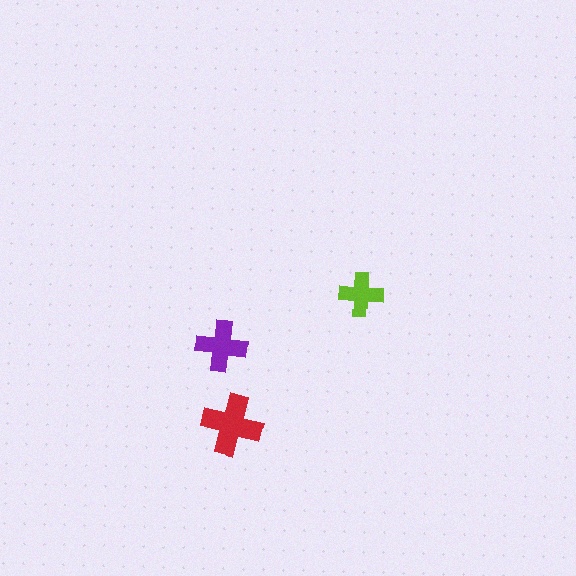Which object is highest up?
The lime cross is topmost.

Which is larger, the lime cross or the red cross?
The red one.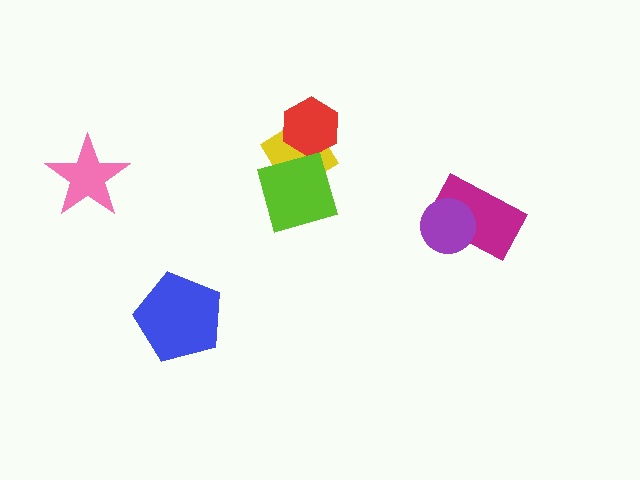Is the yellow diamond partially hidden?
Yes, it is partially covered by another shape.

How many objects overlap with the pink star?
0 objects overlap with the pink star.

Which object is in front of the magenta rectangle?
The purple circle is in front of the magenta rectangle.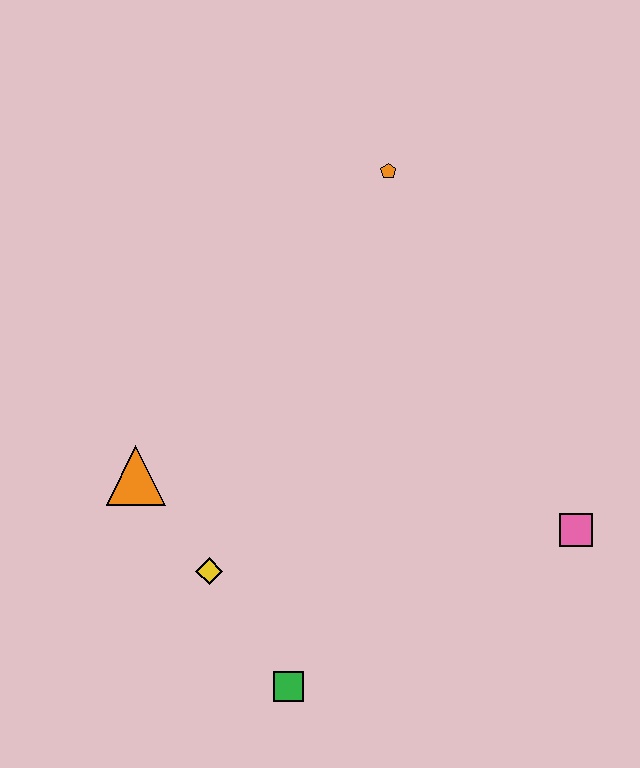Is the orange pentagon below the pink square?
No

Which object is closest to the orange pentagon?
The orange triangle is closest to the orange pentagon.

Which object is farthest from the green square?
The orange pentagon is farthest from the green square.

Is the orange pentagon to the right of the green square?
Yes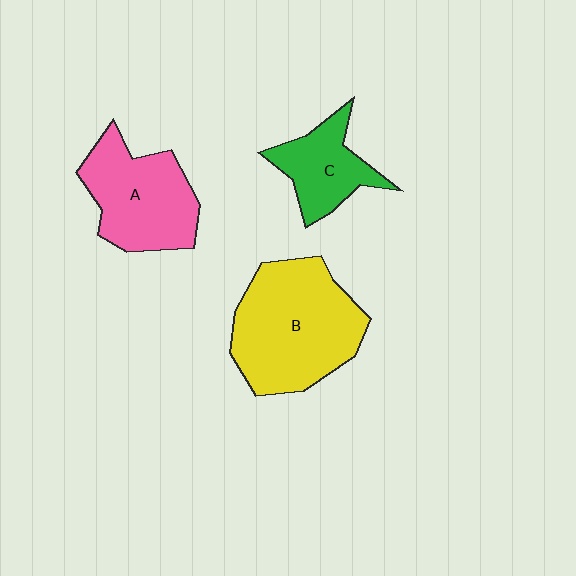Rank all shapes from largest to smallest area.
From largest to smallest: B (yellow), A (pink), C (green).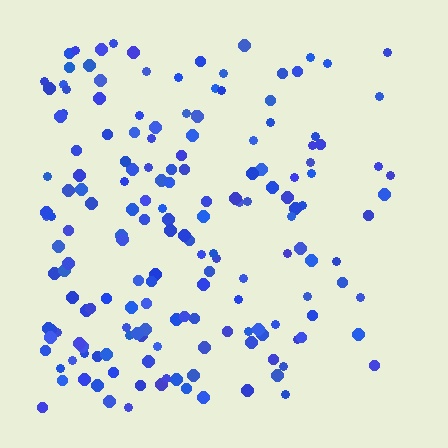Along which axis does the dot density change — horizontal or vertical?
Horizontal.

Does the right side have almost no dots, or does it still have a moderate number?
Still a moderate number, just noticeably fewer than the left.